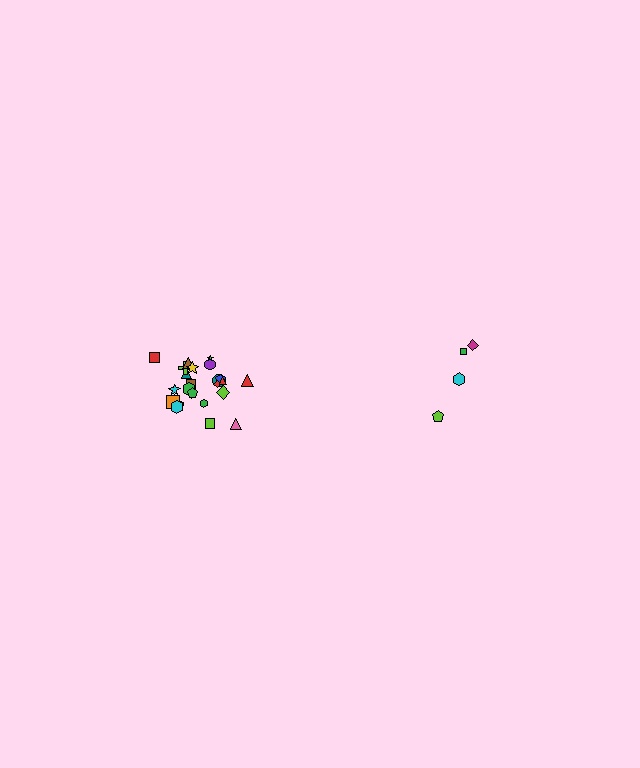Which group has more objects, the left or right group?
The left group.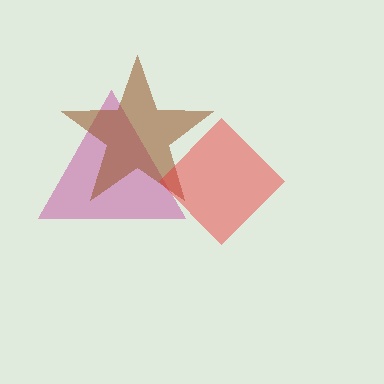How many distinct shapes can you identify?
There are 3 distinct shapes: a magenta triangle, a brown star, a red diamond.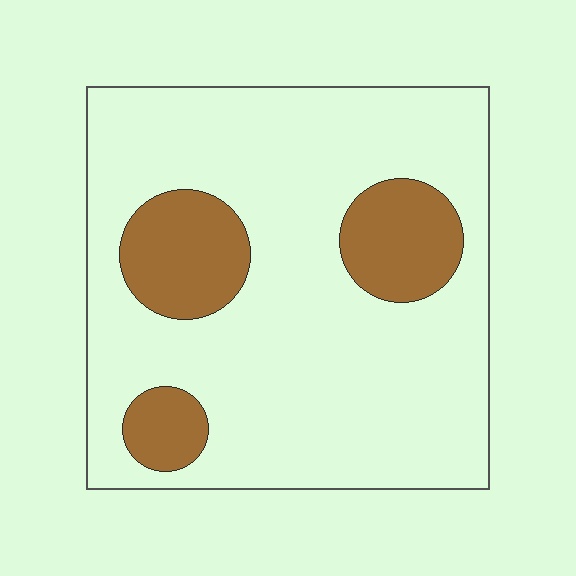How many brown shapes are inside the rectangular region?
3.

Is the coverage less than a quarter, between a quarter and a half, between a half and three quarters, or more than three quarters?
Less than a quarter.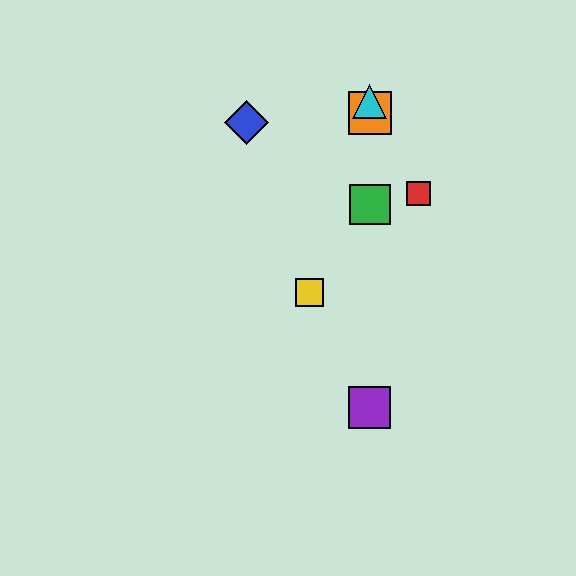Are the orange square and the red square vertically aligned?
No, the orange square is at x≈370 and the red square is at x≈418.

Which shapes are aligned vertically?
The green square, the purple square, the orange square, the cyan triangle are aligned vertically.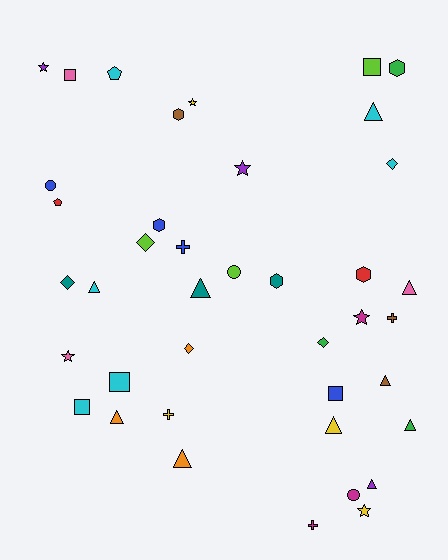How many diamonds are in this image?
There are 5 diamonds.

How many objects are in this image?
There are 40 objects.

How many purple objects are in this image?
There are 3 purple objects.